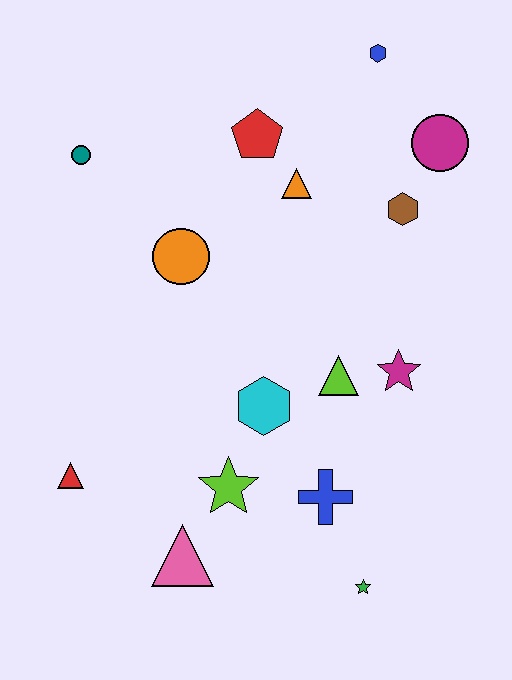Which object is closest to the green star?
The blue cross is closest to the green star.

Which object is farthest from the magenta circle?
The red triangle is farthest from the magenta circle.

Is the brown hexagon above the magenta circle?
No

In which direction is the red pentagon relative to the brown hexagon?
The red pentagon is to the left of the brown hexagon.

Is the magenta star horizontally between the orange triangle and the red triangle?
No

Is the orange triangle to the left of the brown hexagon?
Yes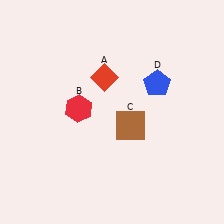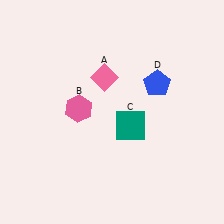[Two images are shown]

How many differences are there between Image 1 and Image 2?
There are 3 differences between the two images.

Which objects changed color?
A changed from red to pink. B changed from red to pink. C changed from brown to teal.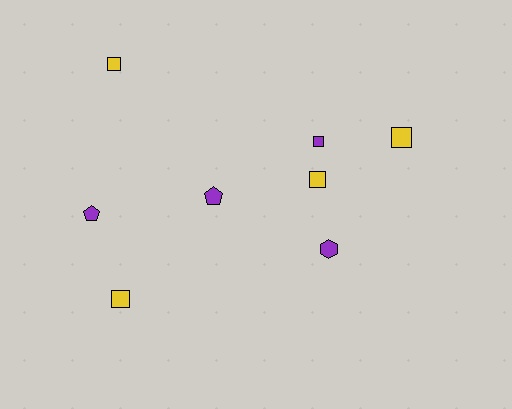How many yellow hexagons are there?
There are no yellow hexagons.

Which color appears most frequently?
Yellow, with 4 objects.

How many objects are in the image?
There are 8 objects.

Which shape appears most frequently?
Square, with 5 objects.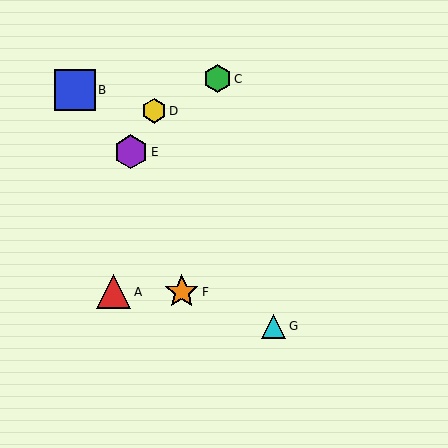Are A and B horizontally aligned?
No, A is at y≈292 and B is at y≈90.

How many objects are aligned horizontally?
2 objects (A, F) are aligned horizontally.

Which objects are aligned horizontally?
Objects A, F are aligned horizontally.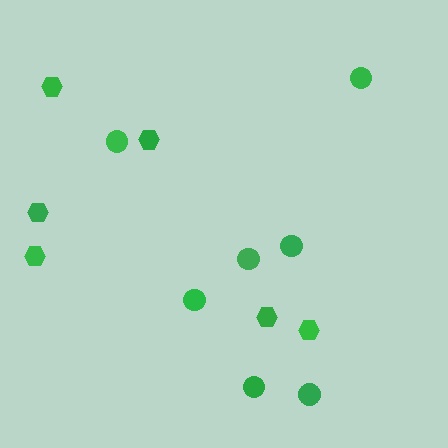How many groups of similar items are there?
There are 2 groups: one group of hexagons (6) and one group of circles (7).